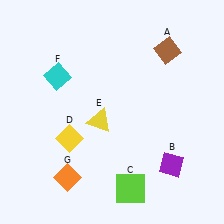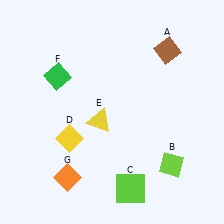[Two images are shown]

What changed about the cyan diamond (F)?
In Image 1, F is cyan. In Image 2, it changed to green.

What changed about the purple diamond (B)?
In Image 1, B is purple. In Image 2, it changed to lime.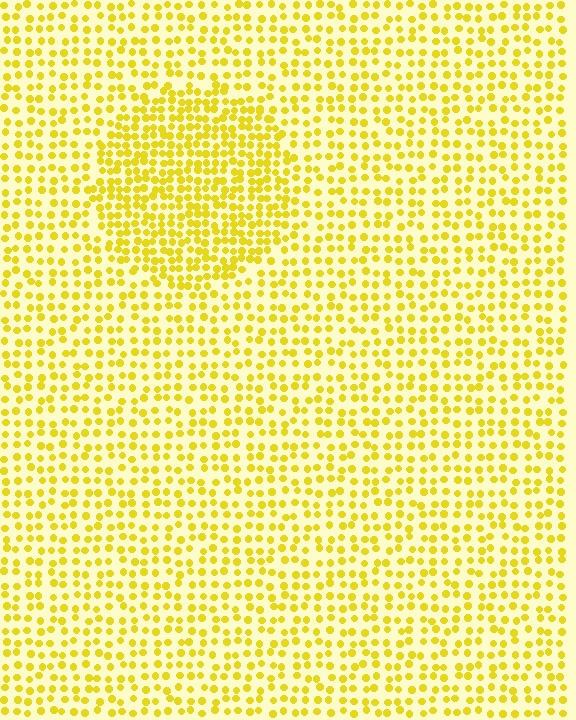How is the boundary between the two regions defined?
The boundary is defined by a change in element density (approximately 1.7x ratio). All elements are the same color, size, and shape.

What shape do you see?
I see a circle.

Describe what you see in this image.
The image contains small yellow elements arranged at two different densities. A circle-shaped region is visible where the elements are more densely packed than the surrounding area.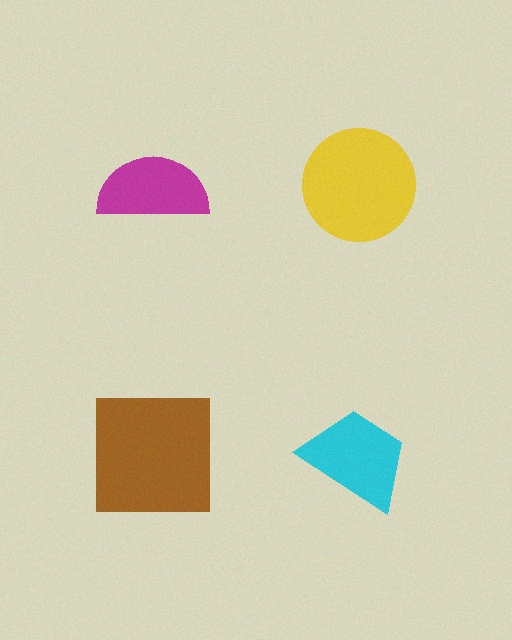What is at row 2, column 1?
A brown square.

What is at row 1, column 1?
A magenta semicircle.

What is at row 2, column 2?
A cyan trapezoid.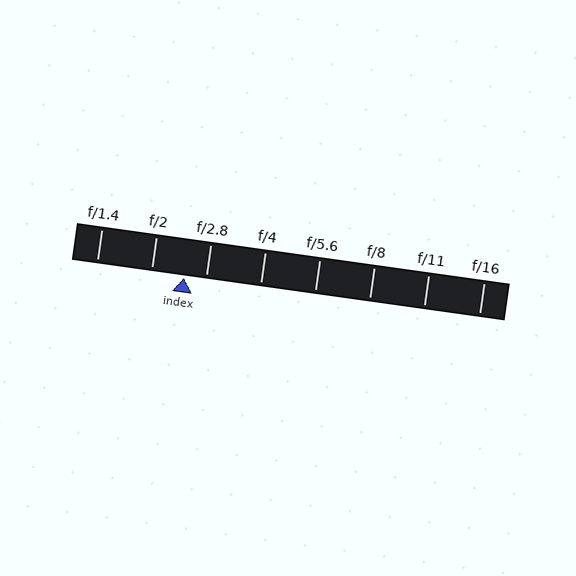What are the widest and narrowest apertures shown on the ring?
The widest aperture shown is f/1.4 and the narrowest is f/16.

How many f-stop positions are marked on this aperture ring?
There are 8 f-stop positions marked.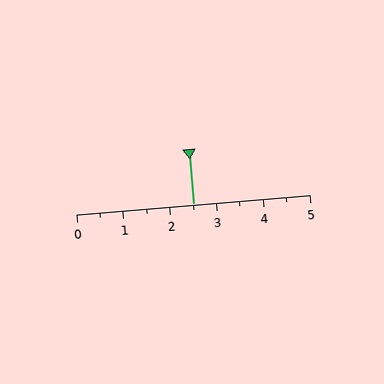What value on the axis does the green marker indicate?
The marker indicates approximately 2.5.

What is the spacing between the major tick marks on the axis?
The major ticks are spaced 1 apart.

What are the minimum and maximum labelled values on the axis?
The axis runs from 0 to 5.